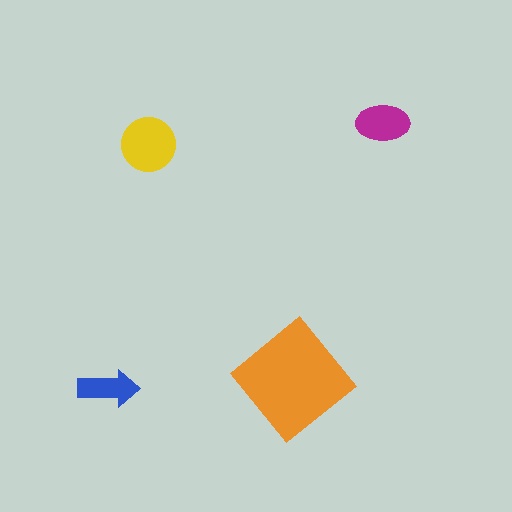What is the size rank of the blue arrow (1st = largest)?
4th.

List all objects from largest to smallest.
The orange diamond, the yellow circle, the magenta ellipse, the blue arrow.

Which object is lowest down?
The blue arrow is bottommost.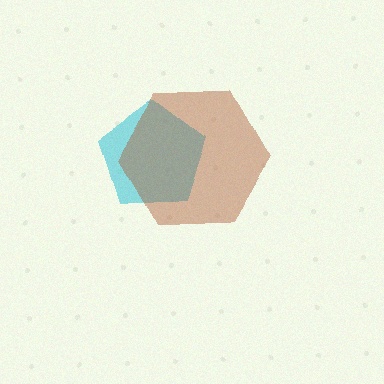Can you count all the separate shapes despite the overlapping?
Yes, there are 2 separate shapes.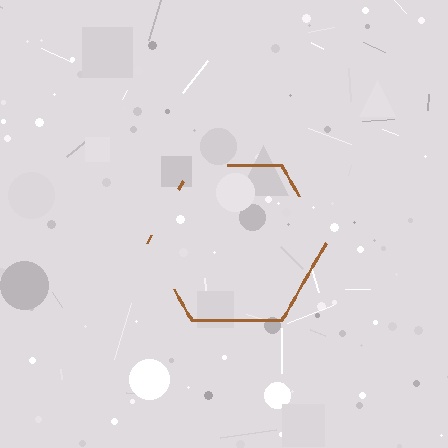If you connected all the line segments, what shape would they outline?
They would outline a hexagon.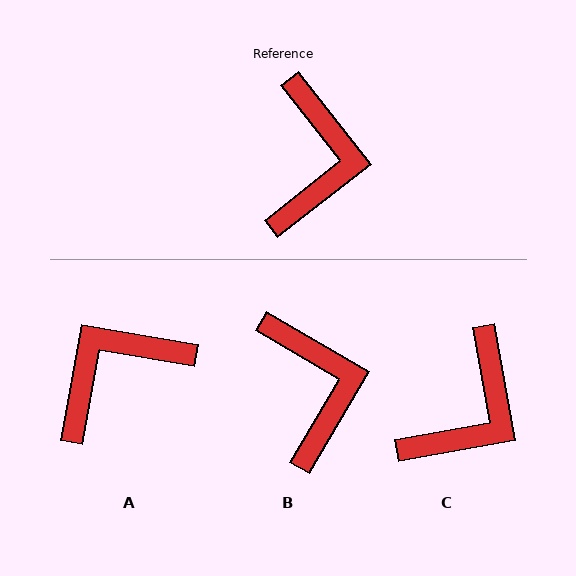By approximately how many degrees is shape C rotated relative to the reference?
Approximately 28 degrees clockwise.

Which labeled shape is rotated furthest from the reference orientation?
A, about 132 degrees away.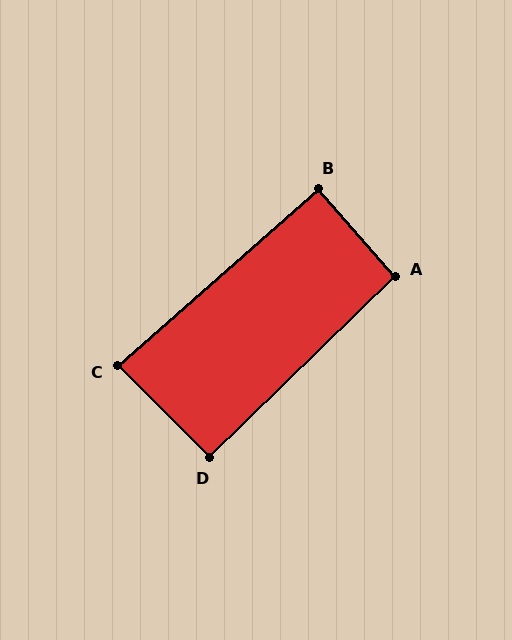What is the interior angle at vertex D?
Approximately 90 degrees (approximately right).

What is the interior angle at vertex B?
Approximately 90 degrees (approximately right).